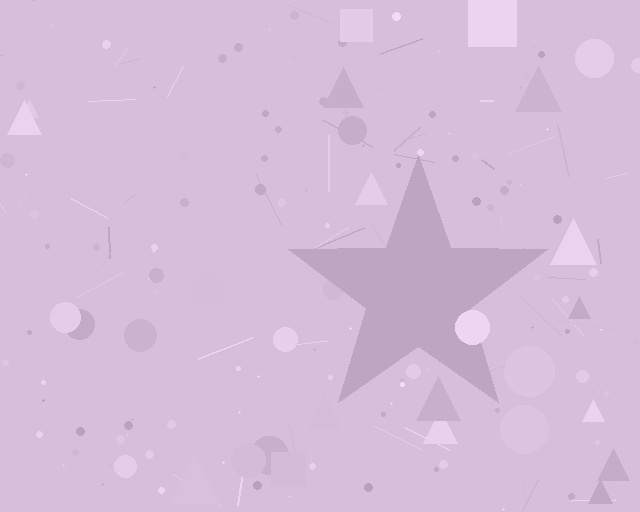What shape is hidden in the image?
A star is hidden in the image.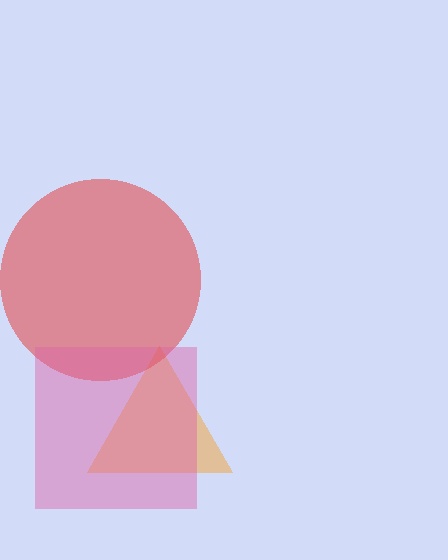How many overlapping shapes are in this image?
There are 3 overlapping shapes in the image.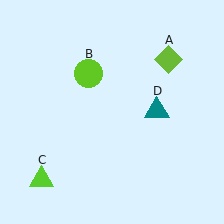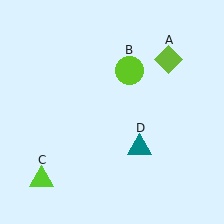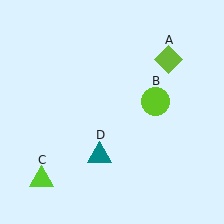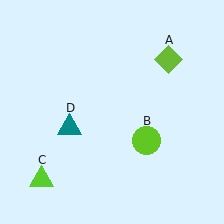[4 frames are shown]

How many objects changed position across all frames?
2 objects changed position: lime circle (object B), teal triangle (object D).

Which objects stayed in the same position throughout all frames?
Lime diamond (object A) and lime triangle (object C) remained stationary.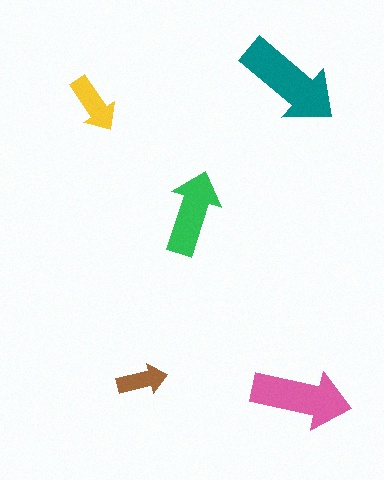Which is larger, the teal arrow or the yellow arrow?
The teal one.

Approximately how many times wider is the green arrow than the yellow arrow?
About 1.5 times wider.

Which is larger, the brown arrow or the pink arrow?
The pink one.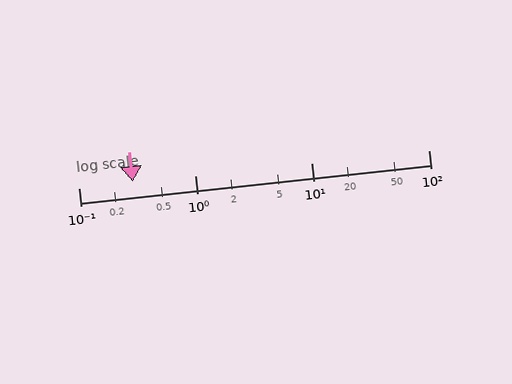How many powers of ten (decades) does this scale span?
The scale spans 3 decades, from 0.1 to 100.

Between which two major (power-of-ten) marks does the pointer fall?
The pointer is between 0.1 and 1.